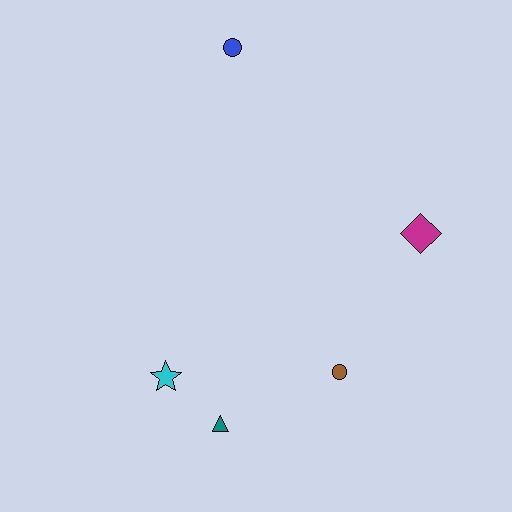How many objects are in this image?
There are 5 objects.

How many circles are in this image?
There are 2 circles.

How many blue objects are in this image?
There is 1 blue object.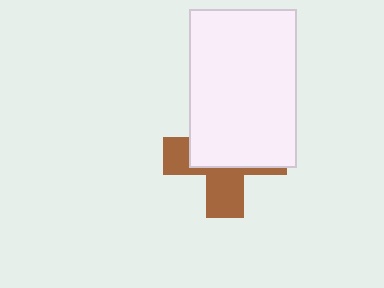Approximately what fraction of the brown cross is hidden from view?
Roughly 58% of the brown cross is hidden behind the white rectangle.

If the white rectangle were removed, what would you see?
You would see the complete brown cross.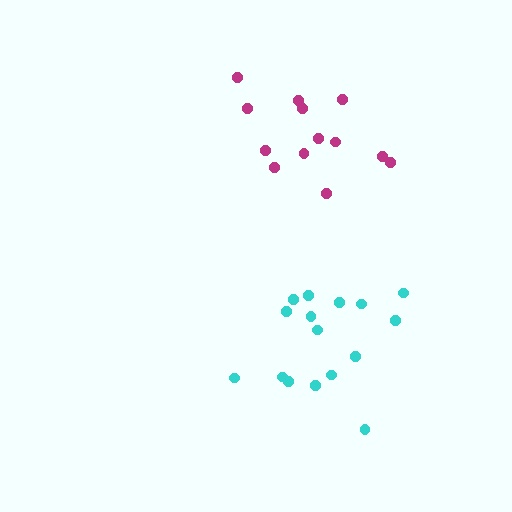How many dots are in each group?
Group 1: 13 dots, Group 2: 16 dots (29 total).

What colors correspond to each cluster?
The clusters are colored: magenta, cyan.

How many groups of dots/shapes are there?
There are 2 groups.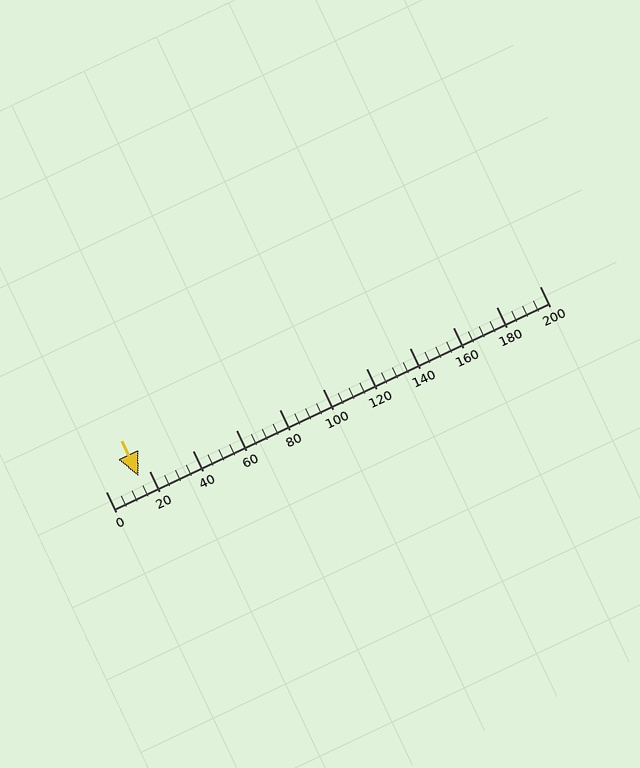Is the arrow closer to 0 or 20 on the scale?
The arrow is closer to 20.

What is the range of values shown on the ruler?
The ruler shows values from 0 to 200.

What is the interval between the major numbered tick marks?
The major tick marks are spaced 20 units apart.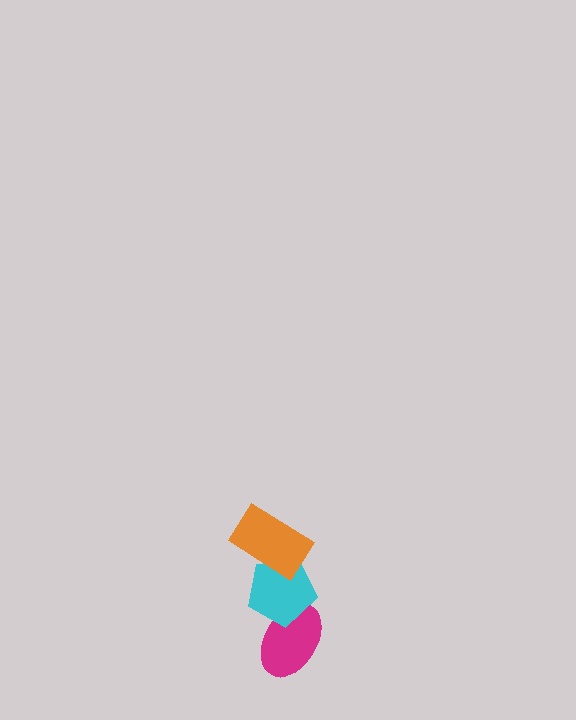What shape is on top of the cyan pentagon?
The orange rectangle is on top of the cyan pentagon.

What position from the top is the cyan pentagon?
The cyan pentagon is 2nd from the top.